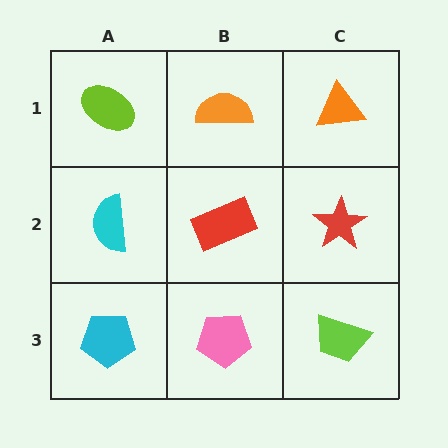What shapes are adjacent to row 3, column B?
A red rectangle (row 2, column B), a cyan pentagon (row 3, column A), a lime trapezoid (row 3, column C).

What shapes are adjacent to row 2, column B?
An orange semicircle (row 1, column B), a pink pentagon (row 3, column B), a cyan semicircle (row 2, column A), a red star (row 2, column C).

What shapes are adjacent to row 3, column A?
A cyan semicircle (row 2, column A), a pink pentagon (row 3, column B).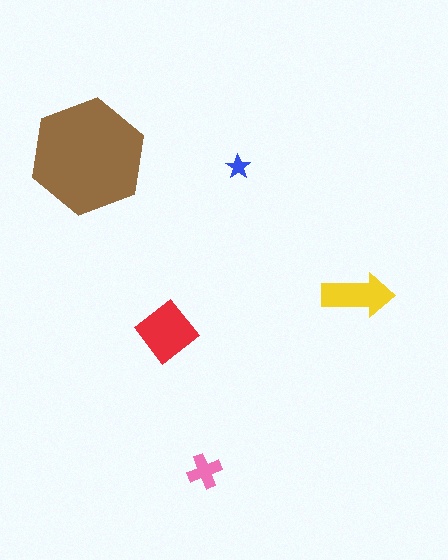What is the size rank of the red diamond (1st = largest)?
2nd.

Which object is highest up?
The brown hexagon is topmost.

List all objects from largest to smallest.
The brown hexagon, the red diamond, the yellow arrow, the pink cross, the blue star.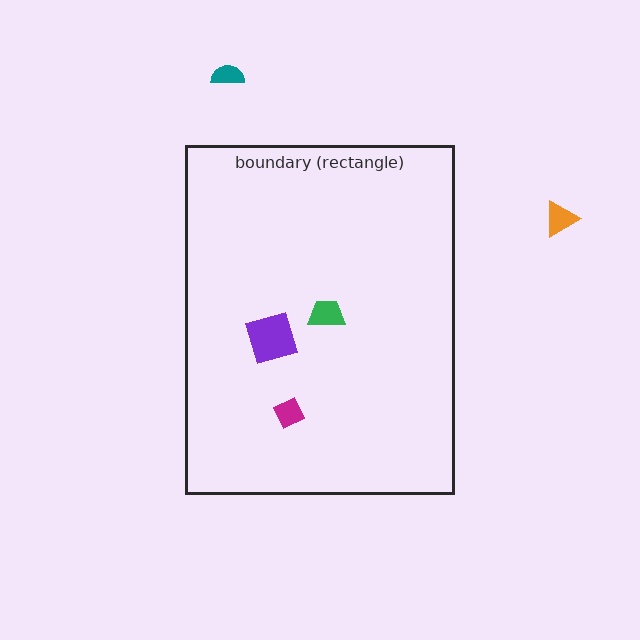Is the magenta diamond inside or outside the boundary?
Inside.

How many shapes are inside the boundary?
3 inside, 2 outside.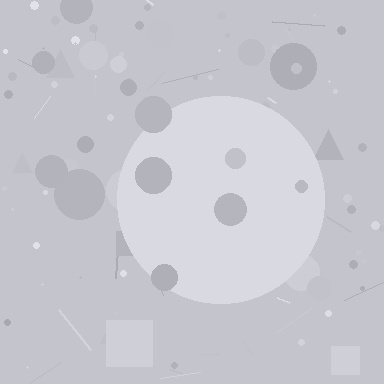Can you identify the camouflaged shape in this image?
The camouflaged shape is a circle.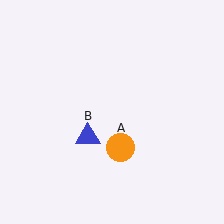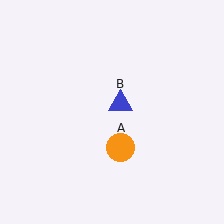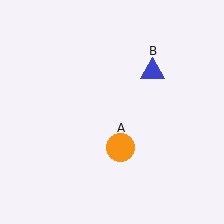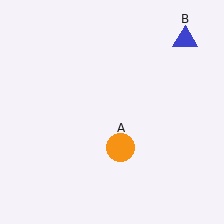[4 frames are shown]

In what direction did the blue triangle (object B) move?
The blue triangle (object B) moved up and to the right.